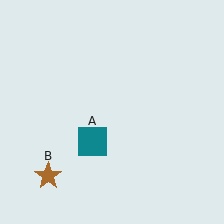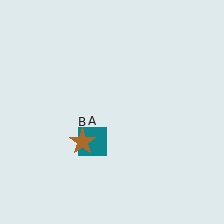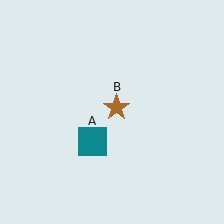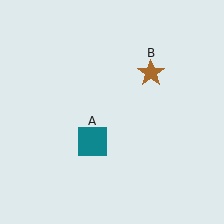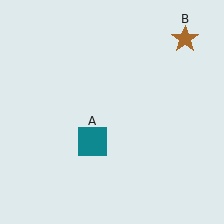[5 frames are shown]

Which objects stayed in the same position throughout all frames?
Teal square (object A) remained stationary.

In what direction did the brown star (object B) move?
The brown star (object B) moved up and to the right.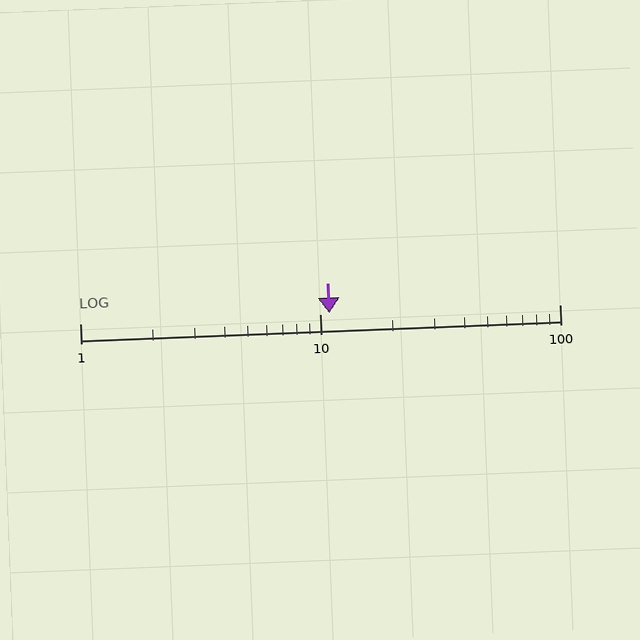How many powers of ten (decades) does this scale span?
The scale spans 2 decades, from 1 to 100.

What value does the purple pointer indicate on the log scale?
The pointer indicates approximately 11.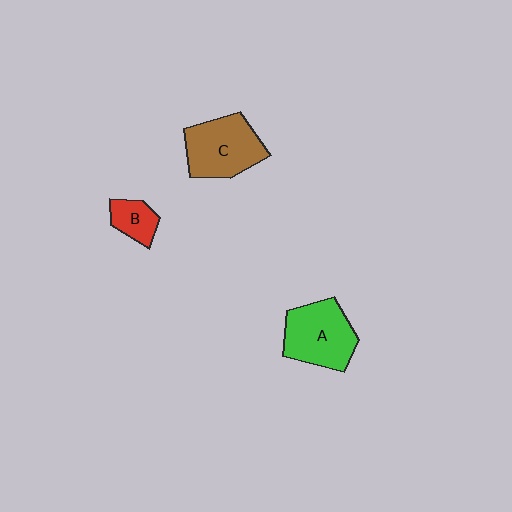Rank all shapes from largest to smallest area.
From largest to smallest: A (green), C (brown), B (red).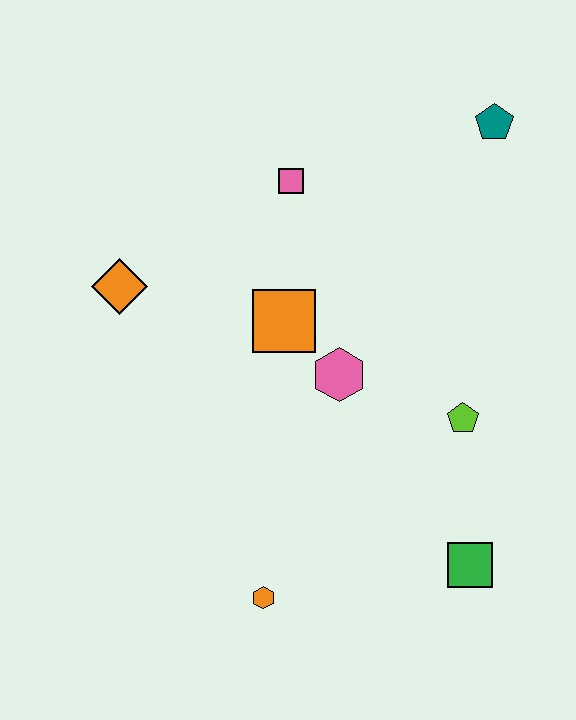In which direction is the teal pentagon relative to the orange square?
The teal pentagon is to the right of the orange square.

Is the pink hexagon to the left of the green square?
Yes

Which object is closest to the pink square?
The orange square is closest to the pink square.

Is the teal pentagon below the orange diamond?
No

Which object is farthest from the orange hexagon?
The teal pentagon is farthest from the orange hexagon.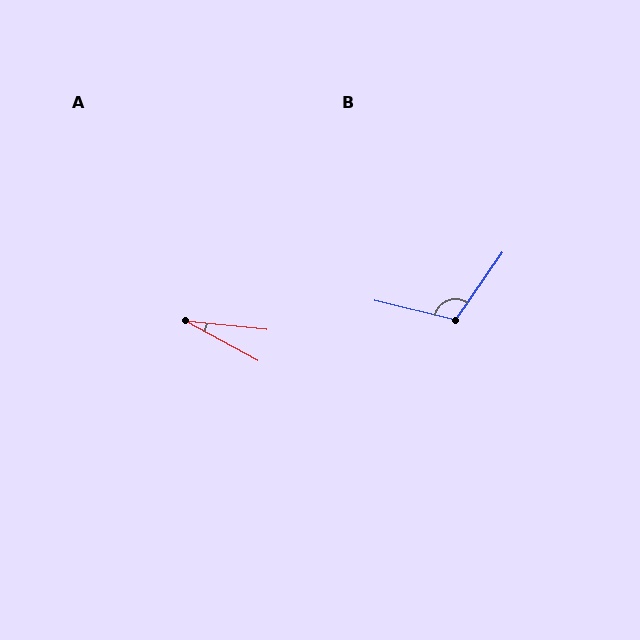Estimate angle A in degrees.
Approximately 23 degrees.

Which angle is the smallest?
A, at approximately 23 degrees.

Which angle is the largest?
B, at approximately 111 degrees.